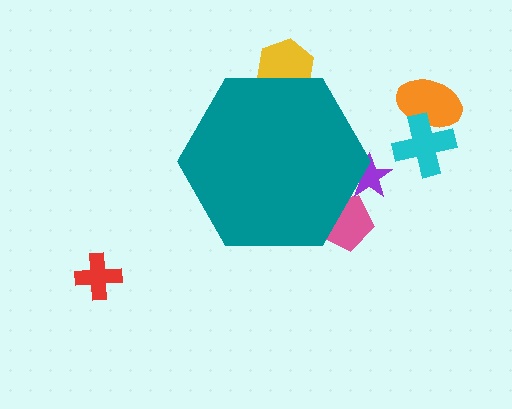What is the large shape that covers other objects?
A teal hexagon.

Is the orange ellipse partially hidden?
No, the orange ellipse is fully visible.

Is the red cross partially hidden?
No, the red cross is fully visible.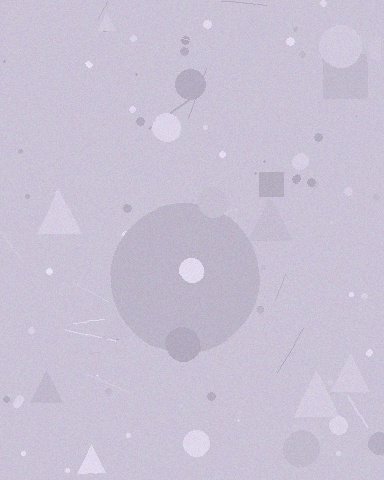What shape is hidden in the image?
A circle is hidden in the image.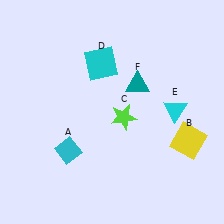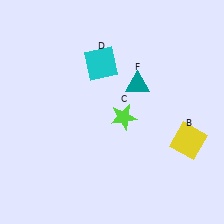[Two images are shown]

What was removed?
The cyan diamond (A), the cyan triangle (E) were removed in Image 2.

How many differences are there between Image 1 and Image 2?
There are 2 differences between the two images.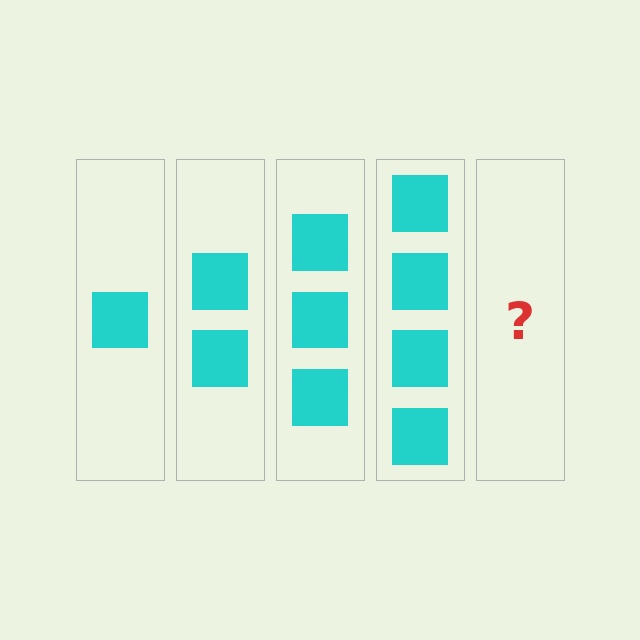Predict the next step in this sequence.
The next step is 5 squares.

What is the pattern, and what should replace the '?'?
The pattern is that each step adds one more square. The '?' should be 5 squares.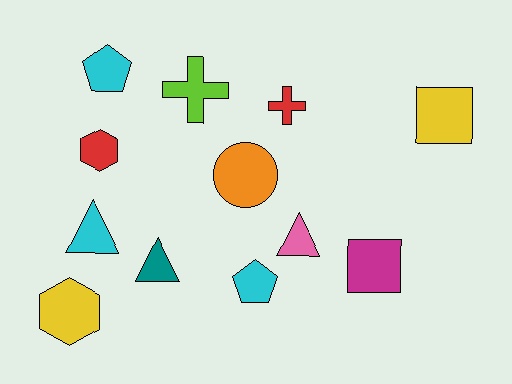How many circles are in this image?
There is 1 circle.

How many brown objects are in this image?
There are no brown objects.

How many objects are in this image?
There are 12 objects.